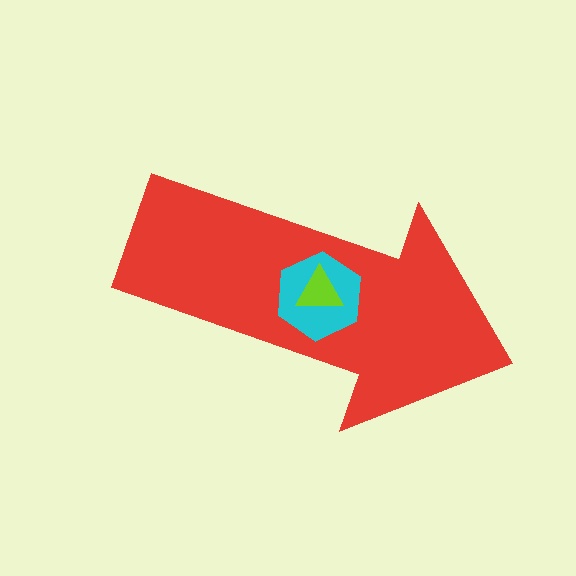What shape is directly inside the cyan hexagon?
The lime triangle.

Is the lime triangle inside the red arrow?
Yes.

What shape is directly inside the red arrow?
The cyan hexagon.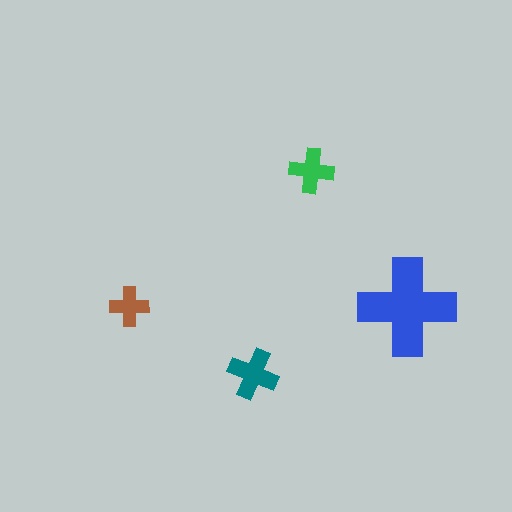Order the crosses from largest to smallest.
the blue one, the teal one, the green one, the brown one.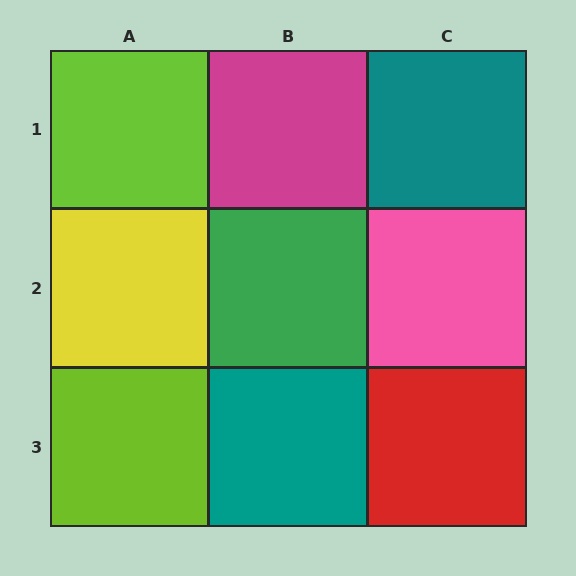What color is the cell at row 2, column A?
Yellow.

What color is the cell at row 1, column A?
Lime.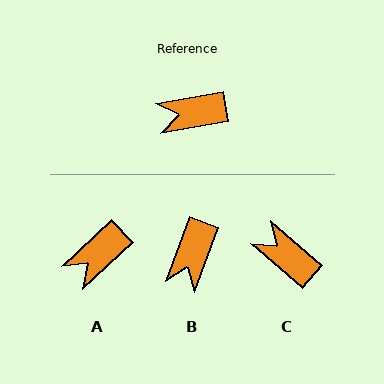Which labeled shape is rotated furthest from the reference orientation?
B, about 59 degrees away.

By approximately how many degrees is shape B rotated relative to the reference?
Approximately 59 degrees counter-clockwise.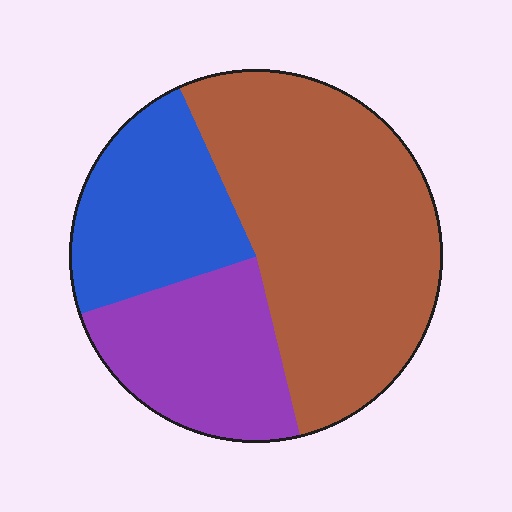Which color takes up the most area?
Brown, at roughly 55%.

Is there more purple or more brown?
Brown.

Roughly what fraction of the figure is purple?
Purple takes up less than a quarter of the figure.